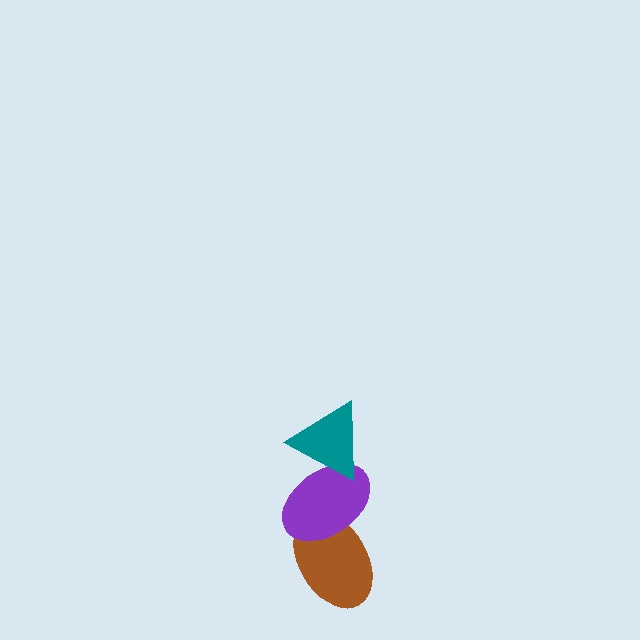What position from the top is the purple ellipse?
The purple ellipse is 2nd from the top.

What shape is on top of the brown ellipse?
The purple ellipse is on top of the brown ellipse.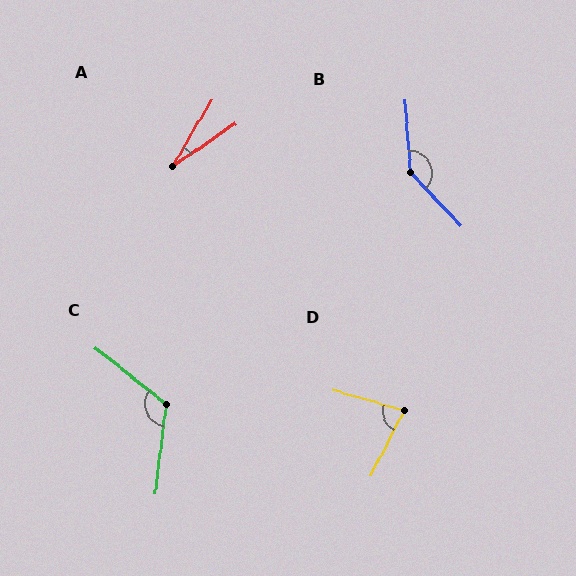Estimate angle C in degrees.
Approximately 121 degrees.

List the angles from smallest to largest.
A (26°), D (79°), C (121°), B (141°).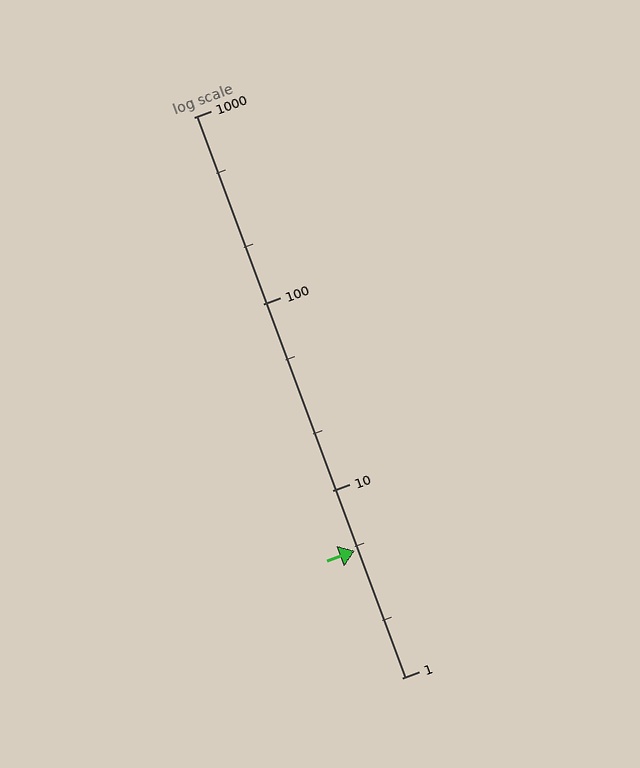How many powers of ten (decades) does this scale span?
The scale spans 3 decades, from 1 to 1000.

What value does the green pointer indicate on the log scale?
The pointer indicates approximately 4.8.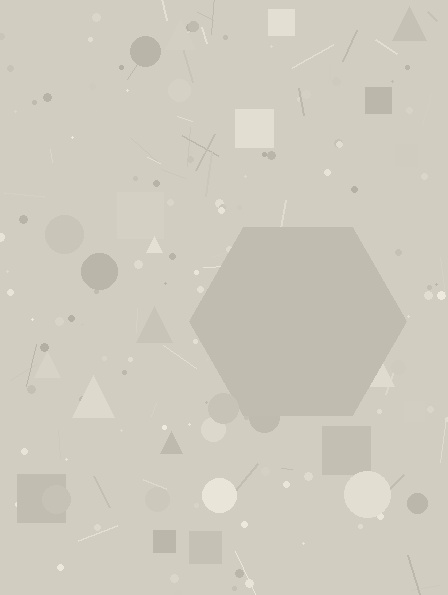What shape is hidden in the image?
A hexagon is hidden in the image.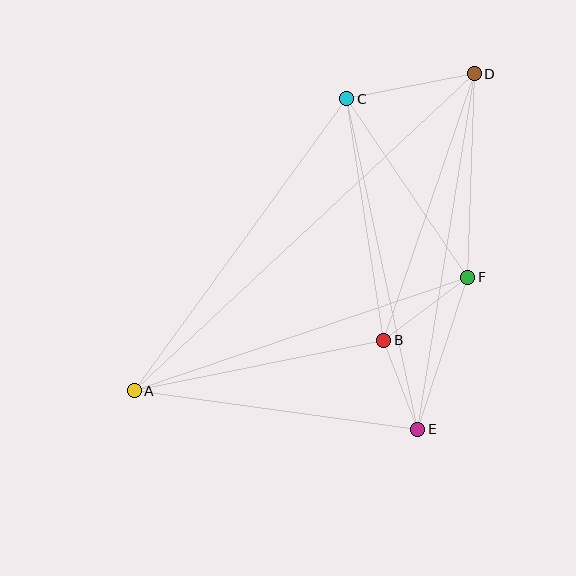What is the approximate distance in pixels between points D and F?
The distance between D and F is approximately 203 pixels.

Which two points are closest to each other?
Points B and E are closest to each other.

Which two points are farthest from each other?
Points A and D are farthest from each other.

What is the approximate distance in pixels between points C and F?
The distance between C and F is approximately 216 pixels.